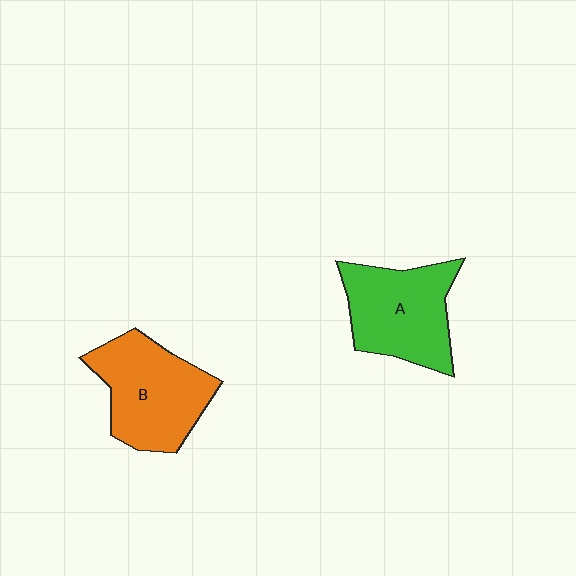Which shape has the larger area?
Shape B (orange).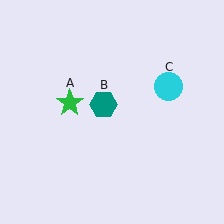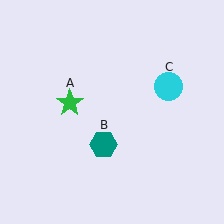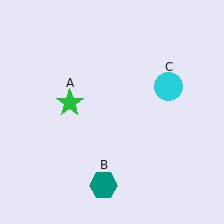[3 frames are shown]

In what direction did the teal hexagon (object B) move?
The teal hexagon (object B) moved down.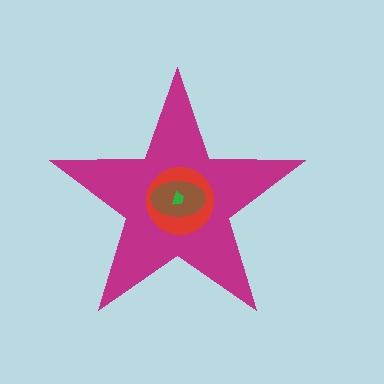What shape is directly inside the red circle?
The brown ellipse.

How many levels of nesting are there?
4.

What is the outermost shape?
The magenta star.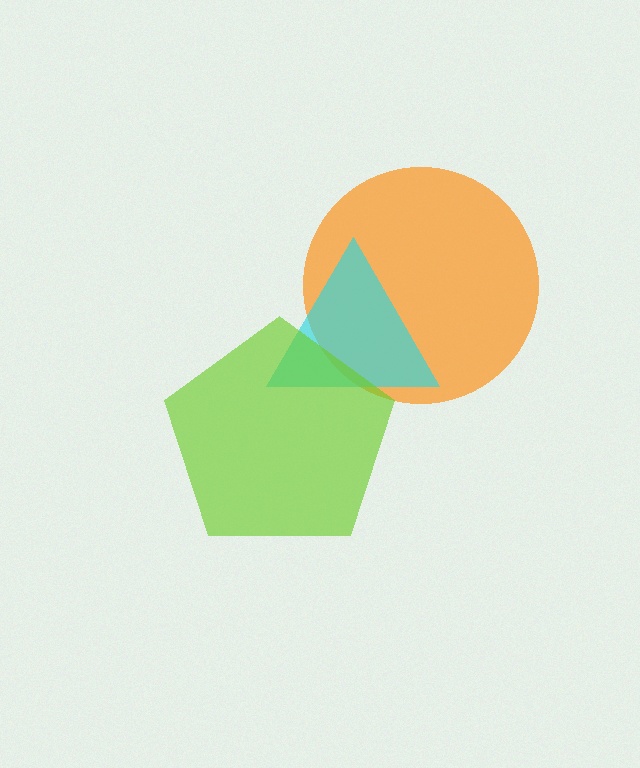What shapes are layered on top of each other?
The layered shapes are: an orange circle, a cyan triangle, a lime pentagon.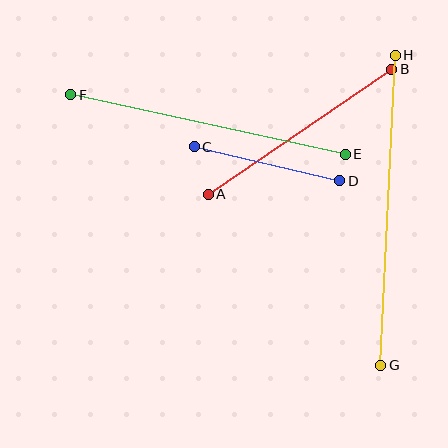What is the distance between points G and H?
The distance is approximately 310 pixels.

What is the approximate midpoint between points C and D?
The midpoint is at approximately (267, 164) pixels.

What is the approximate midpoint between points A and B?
The midpoint is at approximately (300, 132) pixels.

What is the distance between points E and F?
The distance is approximately 281 pixels.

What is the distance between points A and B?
The distance is approximately 222 pixels.